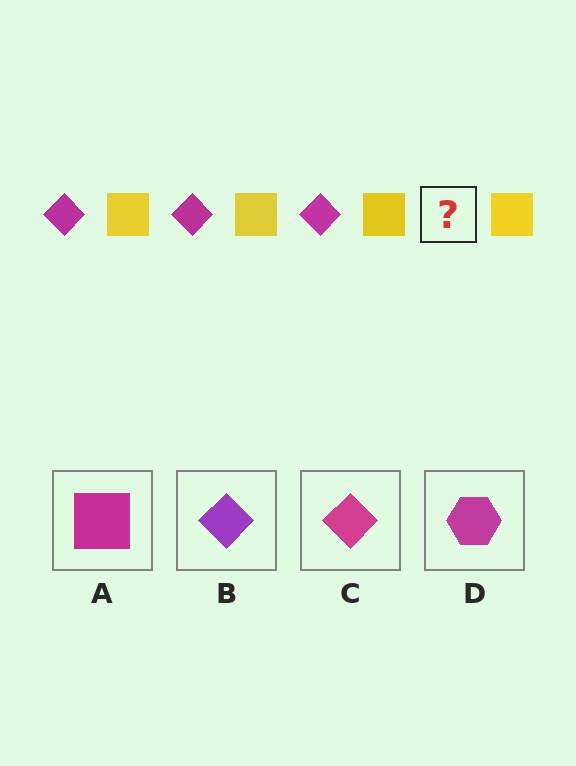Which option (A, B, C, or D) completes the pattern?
C.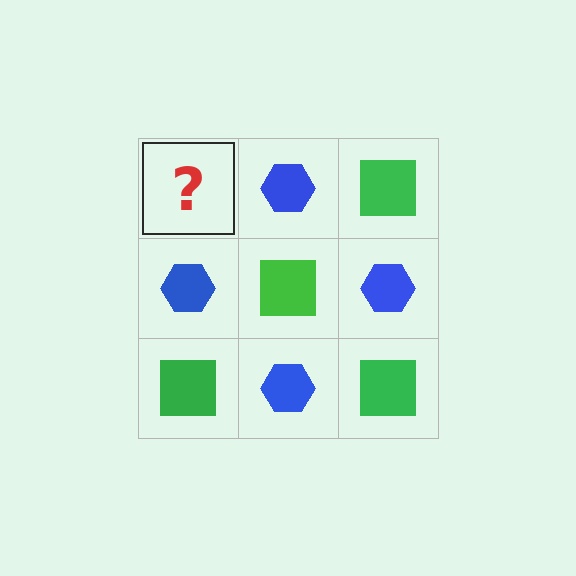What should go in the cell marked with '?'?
The missing cell should contain a green square.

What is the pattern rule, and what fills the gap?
The rule is that it alternates green square and blue hexagon in a checkerboard pattern. The gap should be filled with a green square.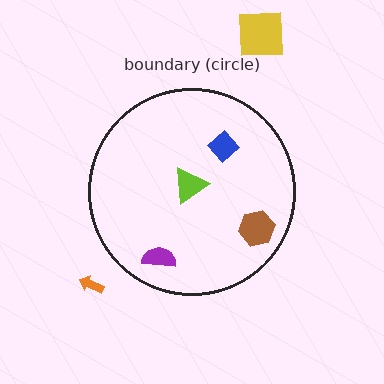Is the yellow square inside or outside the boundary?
Outside.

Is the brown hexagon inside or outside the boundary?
Inside.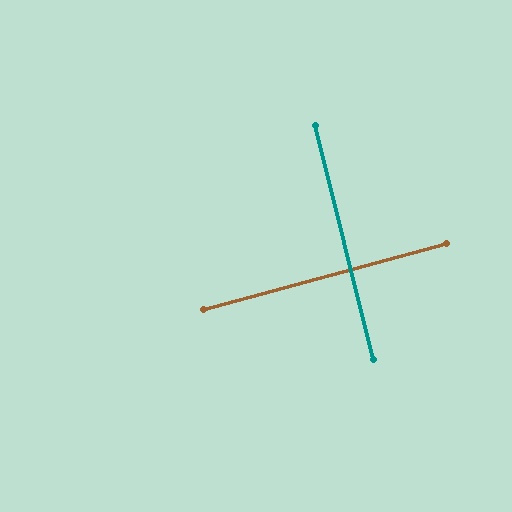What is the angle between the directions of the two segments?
Approximately 89 degrees.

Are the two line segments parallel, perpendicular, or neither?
Perpendicular — they meet at approximately 89°.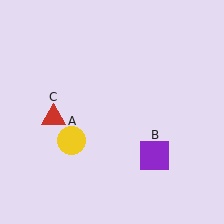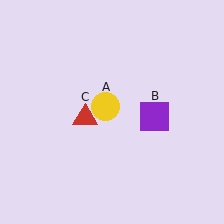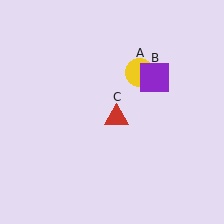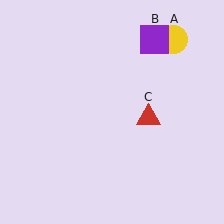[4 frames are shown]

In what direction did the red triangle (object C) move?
The red triangle (object C) moved right.